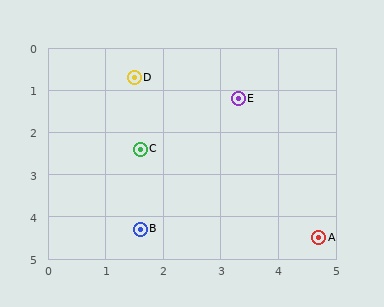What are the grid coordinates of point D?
Point D is at approximately (1.5, 0.7).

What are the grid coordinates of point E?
Point E is at approximately (3.3, 1.2).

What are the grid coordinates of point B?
Point B is at approximately (1.6, 4.3).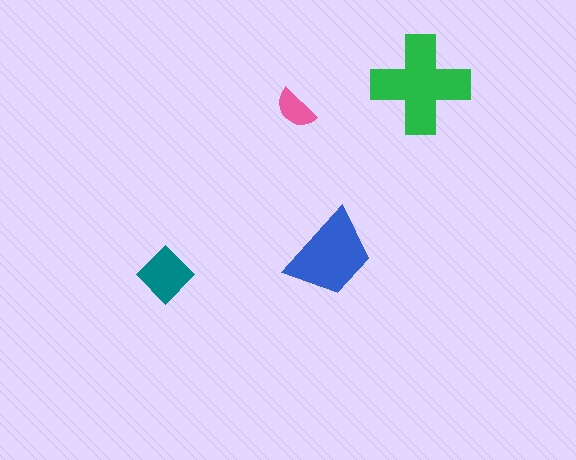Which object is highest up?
The green cross is topmost.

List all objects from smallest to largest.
The pink semicircle, the teal diamond, the blue trapezoid, the green cross.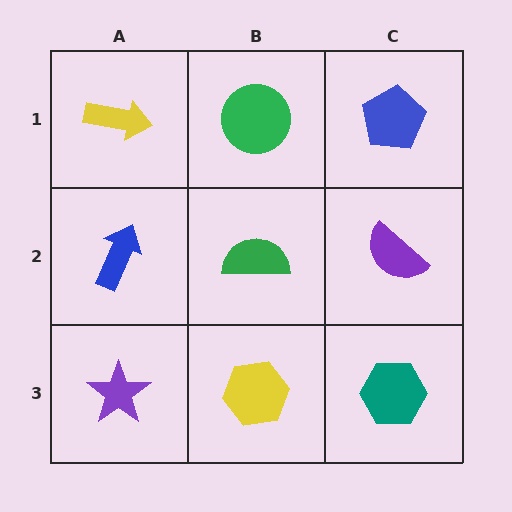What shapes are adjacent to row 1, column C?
A purple semicircle (row 2, column C), a green circle (row 1, column B).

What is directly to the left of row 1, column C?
A green circle.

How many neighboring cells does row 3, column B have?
3.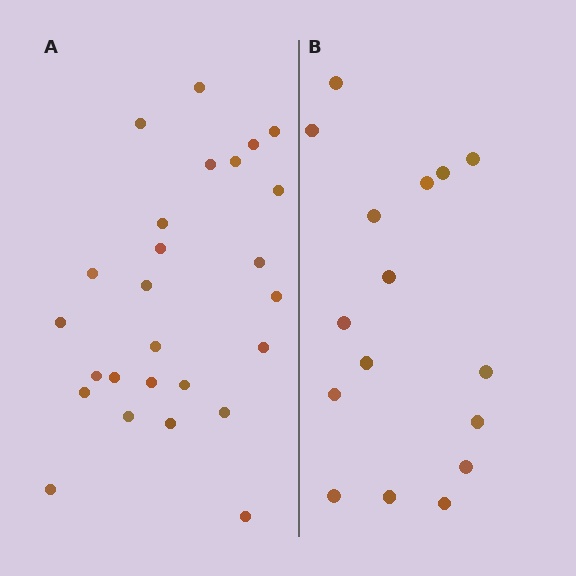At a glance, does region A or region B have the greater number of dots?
Region A (the left region) has more dots.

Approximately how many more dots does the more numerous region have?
Region A has roughly 10 or so more dots than region B.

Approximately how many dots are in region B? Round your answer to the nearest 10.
About 20 dots. (The exact count is 16, which rounds to 20.)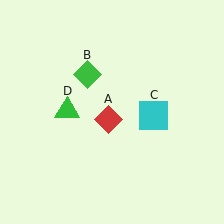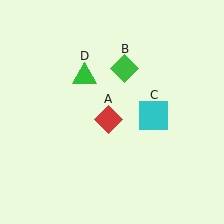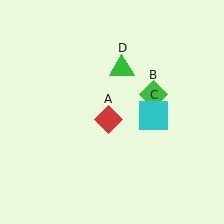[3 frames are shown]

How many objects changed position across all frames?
2 objects changed position: green diamond (object B), green triangle (object D).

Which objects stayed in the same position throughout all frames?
Red diamond (object A) and cyan square (object C) remained stationary.